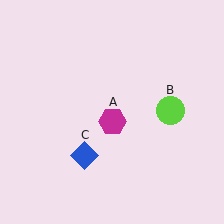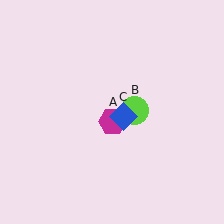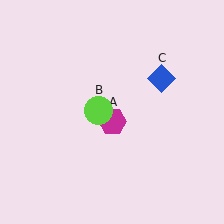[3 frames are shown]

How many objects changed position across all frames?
2 objects changed position: lime circle (object B), blue diamond (object C).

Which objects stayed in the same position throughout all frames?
Magenta hexagon (object A) remained stationary.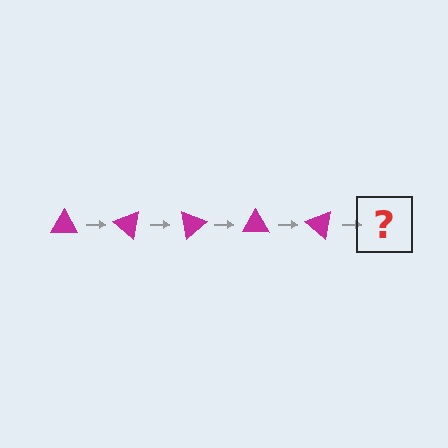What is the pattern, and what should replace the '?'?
The pattern is that the triangle rotates 40 degrees each step. The '?' should be a magenta triangle rotated 200 degrees.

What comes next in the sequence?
The next element should be a magenta triangle rotated 200 degrees.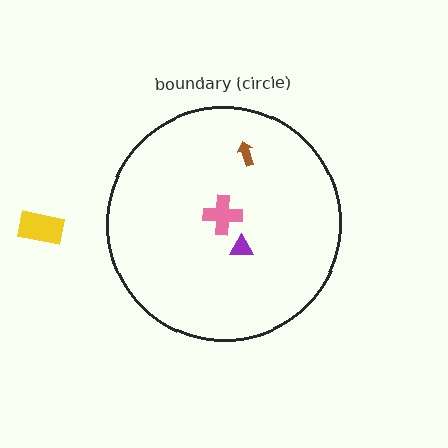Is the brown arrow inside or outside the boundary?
Inside.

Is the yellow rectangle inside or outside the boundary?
Outside.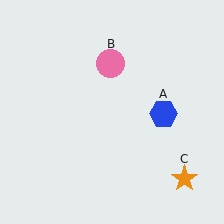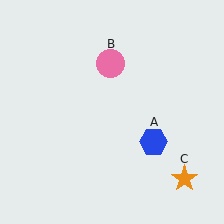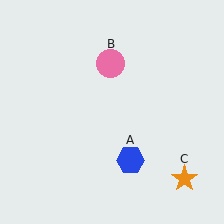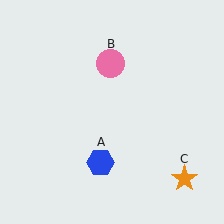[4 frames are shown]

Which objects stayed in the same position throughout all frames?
Pink circle (object B) and orange star (object C) remained stationary.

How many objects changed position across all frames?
1 object changed position: blue hexagon (object A).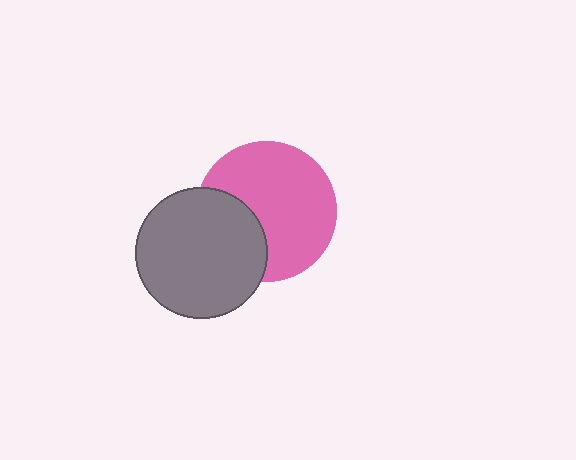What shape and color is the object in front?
The object in front is a gray circle.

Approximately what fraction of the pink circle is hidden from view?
Roughly 30% of the pink circle is hidden behind the gray circle.